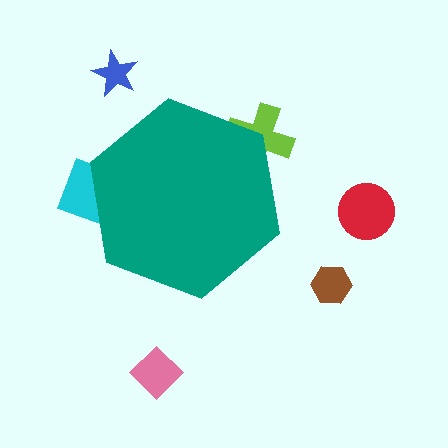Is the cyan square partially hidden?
Yes, the cyan square is partially hidden behind the teal hexagon.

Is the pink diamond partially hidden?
No, the pink diamond is fully visible.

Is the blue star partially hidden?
No, the blue star is fully visible.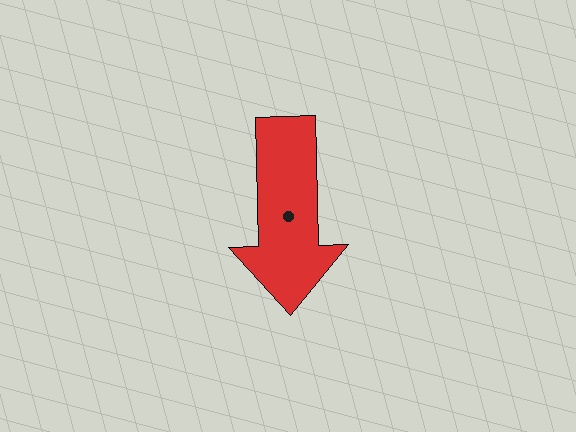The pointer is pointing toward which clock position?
Roughly 6 o'clock.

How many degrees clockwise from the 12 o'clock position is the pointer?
Approximately 178 degrees.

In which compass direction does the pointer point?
South.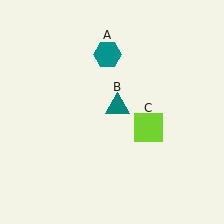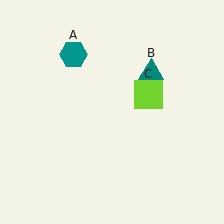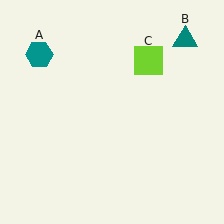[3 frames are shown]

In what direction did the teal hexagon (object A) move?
The teal hexagon (object A) moved left.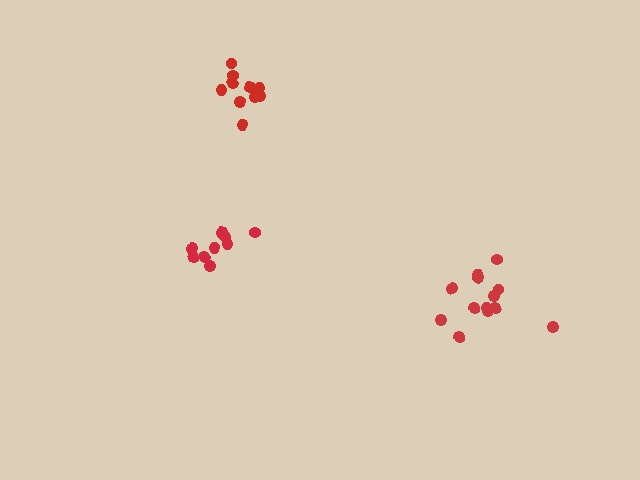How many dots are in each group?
Group 1: 13 dots, Group 2: 10 dots, Group 3: 10 dots (33 total).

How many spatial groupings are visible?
There are 3 spatial groupings.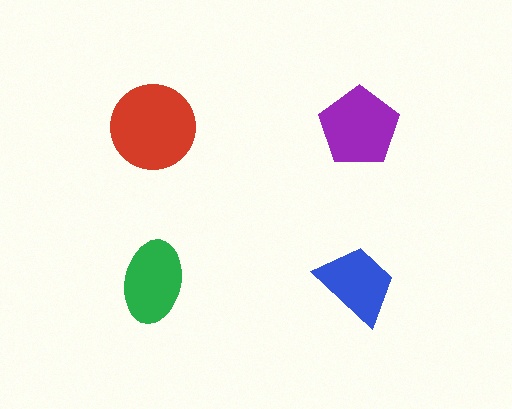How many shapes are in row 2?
2 shapes.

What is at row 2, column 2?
A blue trapezoid.